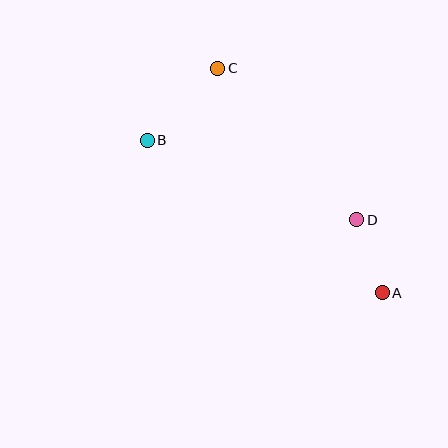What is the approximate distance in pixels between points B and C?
The distance between B and C is approximately 100 pixels.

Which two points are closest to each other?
Points A and D are closest to each other.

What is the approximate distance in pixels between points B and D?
The distance between B and D is approximately 224 pixels.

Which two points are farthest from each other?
Points A and B are farthest from each other.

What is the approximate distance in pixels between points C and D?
The distance between C and D is approximately 205 pixels.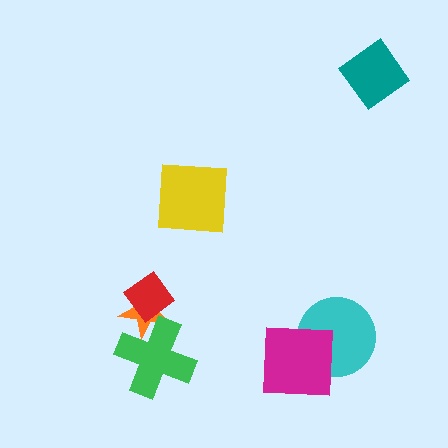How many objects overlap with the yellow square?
0 objects overlap with the yellow square.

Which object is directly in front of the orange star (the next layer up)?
The red diamond is directly in front of the orange star.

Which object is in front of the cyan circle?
The magenta square is in front of the cyan circle.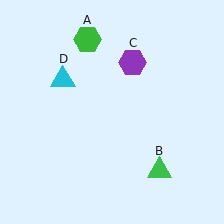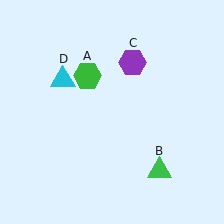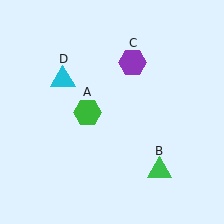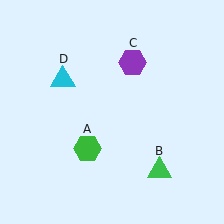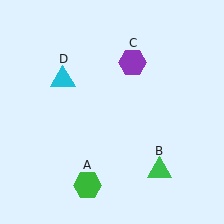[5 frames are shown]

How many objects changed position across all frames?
1 object changed position: green hexagon (object A).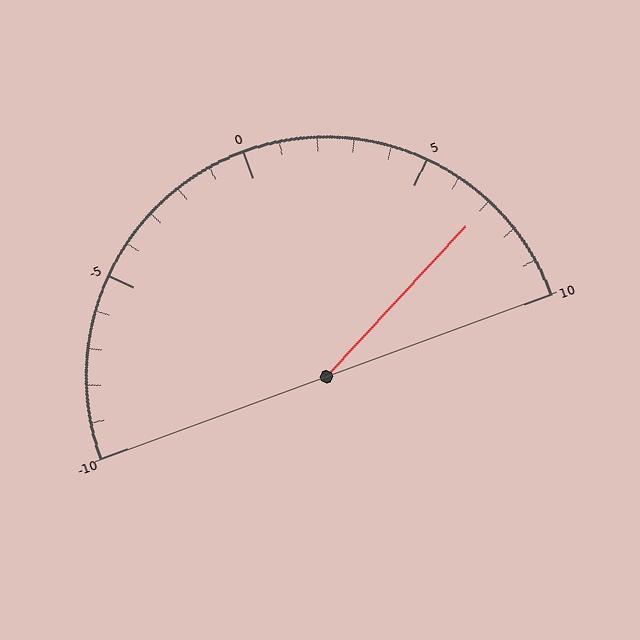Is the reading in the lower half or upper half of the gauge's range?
The reading is in the upper half of the range (-10 to 10).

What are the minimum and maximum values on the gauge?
The gauge ranges from -10 to 10.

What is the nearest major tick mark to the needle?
The nearest major tick mark is 5.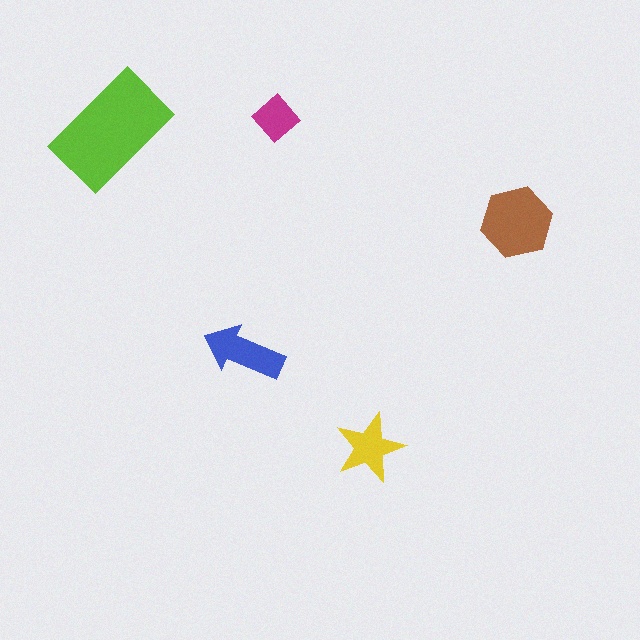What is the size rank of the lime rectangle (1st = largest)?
1st.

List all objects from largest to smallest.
The lime rectangle, the brown hexagon, the blue arrow, the yellow star, the magenta diamond.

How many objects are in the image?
There are 5 objects in the image.